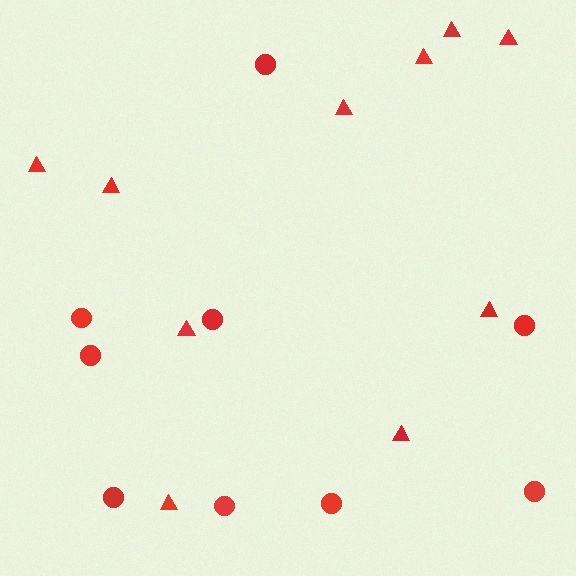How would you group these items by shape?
There are 2 groups: one group of circles (9) and one group of triangles (10).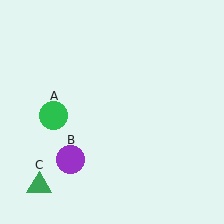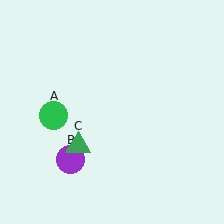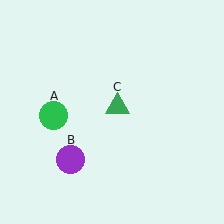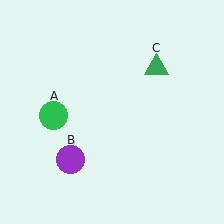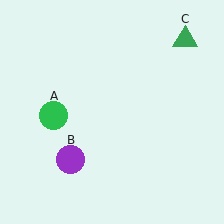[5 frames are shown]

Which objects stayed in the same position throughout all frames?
Green circle (object A) and purple circle (object B) remained stationary.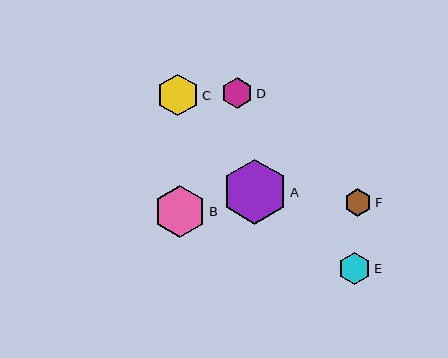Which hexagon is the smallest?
Hexagon F is the smallest with a size of approximately 28 pixels.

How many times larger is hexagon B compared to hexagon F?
Hexagon B is approximately 1.9 times the size of hexagon F.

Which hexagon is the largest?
Hexagon A is the largest with a size of approximately 65 pixels.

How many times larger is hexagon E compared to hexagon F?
Hexagon E is approximately 1.2 times the size of hexagon F.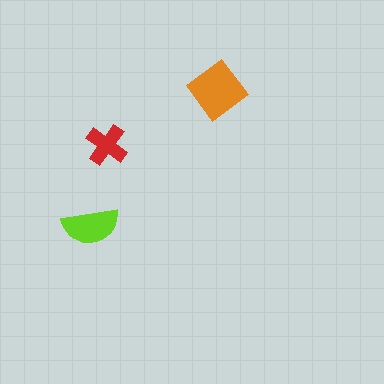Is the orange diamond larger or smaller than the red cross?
Larger.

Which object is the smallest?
The red cross.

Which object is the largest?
The orange diamond.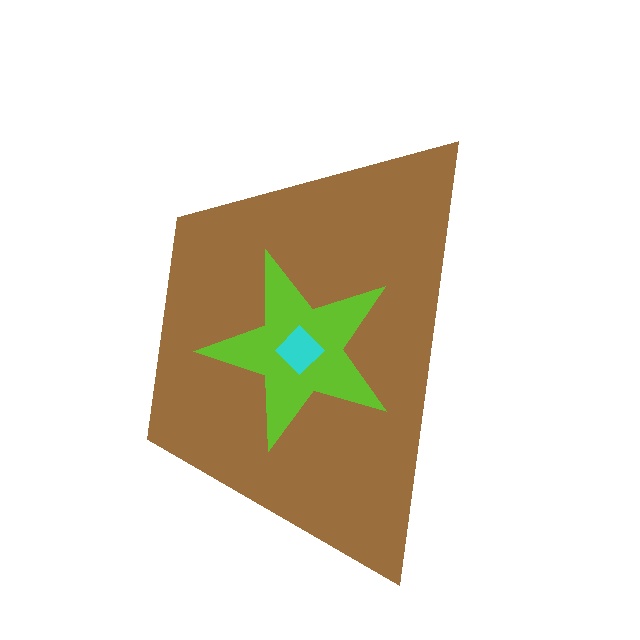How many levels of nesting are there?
3.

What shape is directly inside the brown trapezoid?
The lime star.